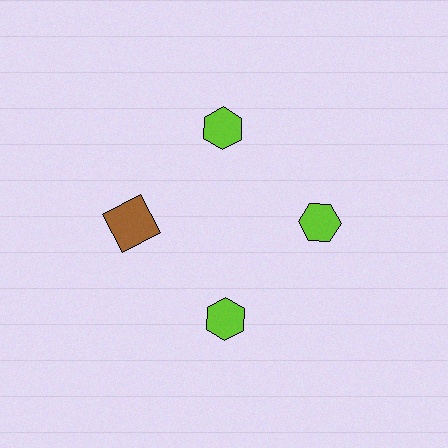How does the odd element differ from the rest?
It differs in both color (brown instead of lime) and shape (square instead of hexagon).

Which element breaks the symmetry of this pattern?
The brown square at roughly the 9 o'clock position breaks the symmetry. All other shapes are lime hexagons.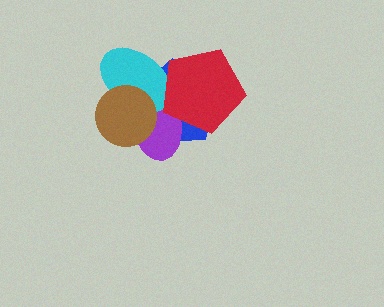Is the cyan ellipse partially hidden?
Yes, it is partially covered by another shape.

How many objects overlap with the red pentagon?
3 objects overlap with the red pentagon.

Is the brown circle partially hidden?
No, no other shape covers it.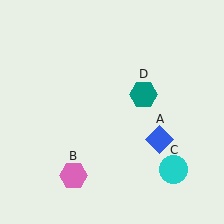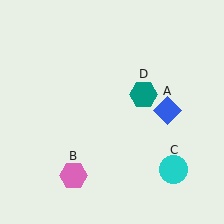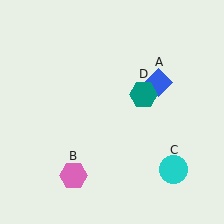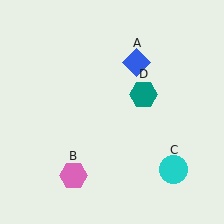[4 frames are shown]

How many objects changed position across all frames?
1 object changed position: blue diamond (object A).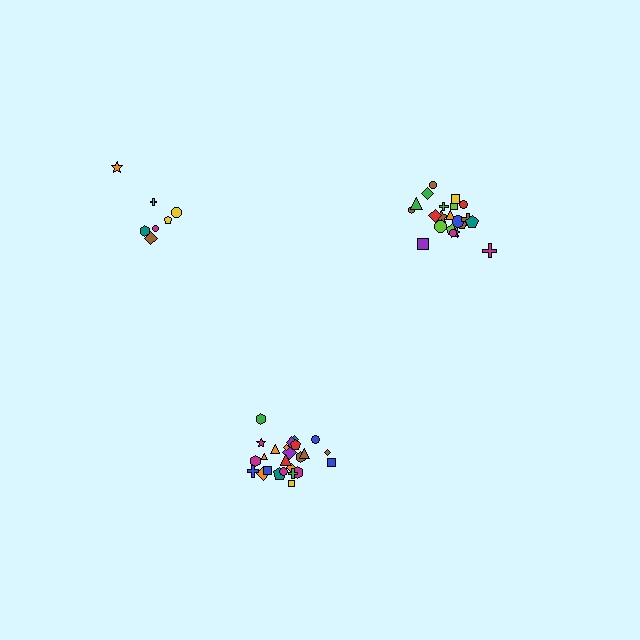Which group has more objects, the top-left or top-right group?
The top-right group.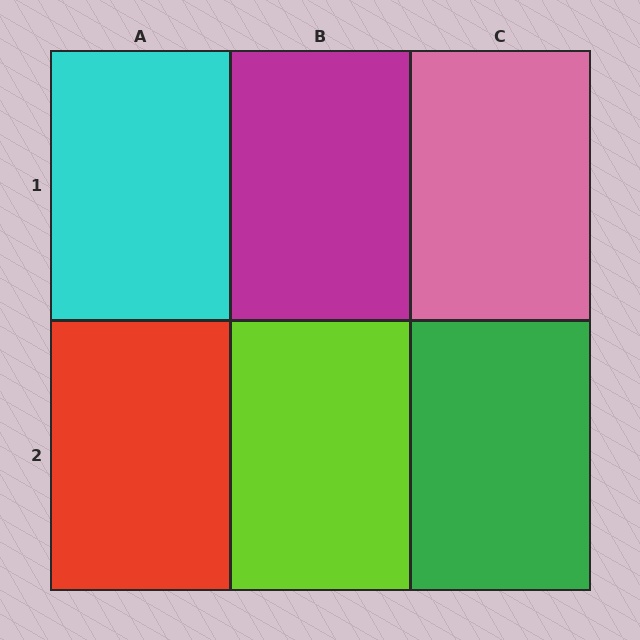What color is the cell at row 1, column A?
Cyan.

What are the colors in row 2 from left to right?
Red, lime, green.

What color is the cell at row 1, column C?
Pink.